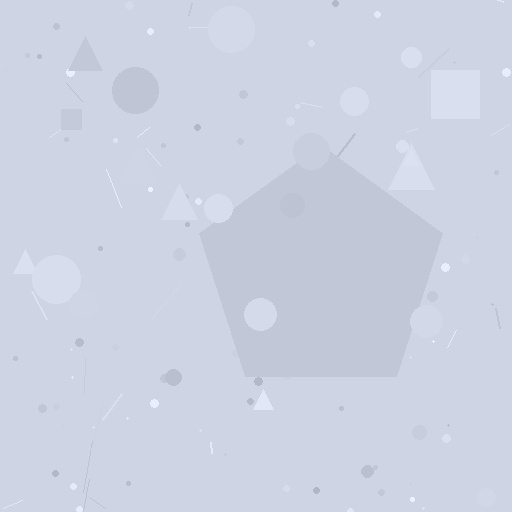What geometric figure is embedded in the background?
A pentagon is embedded in the background.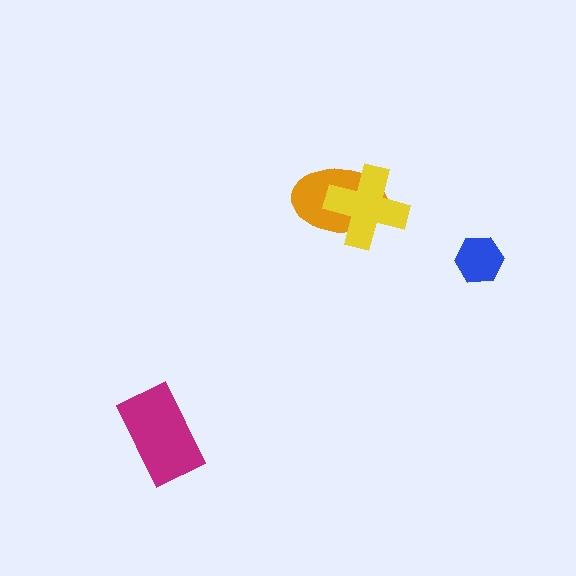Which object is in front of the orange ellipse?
The yellow cross is in front of the orange ellipse.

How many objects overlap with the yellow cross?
1 object overlaps with the yellow cross.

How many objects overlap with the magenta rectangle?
0 objects overlap with the magenta rectangle.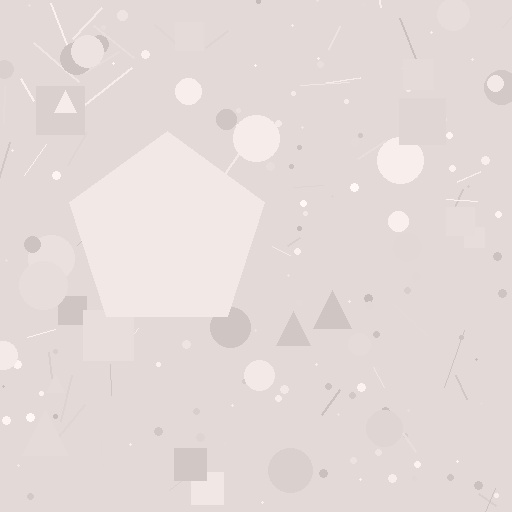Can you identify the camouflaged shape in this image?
The camouflaged shape is a pentagon.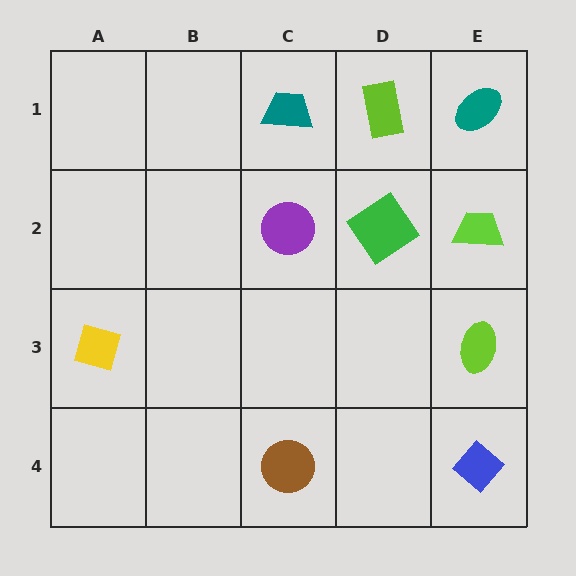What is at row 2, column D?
A green diamond.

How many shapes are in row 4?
2 shapes.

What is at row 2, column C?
A purple circle.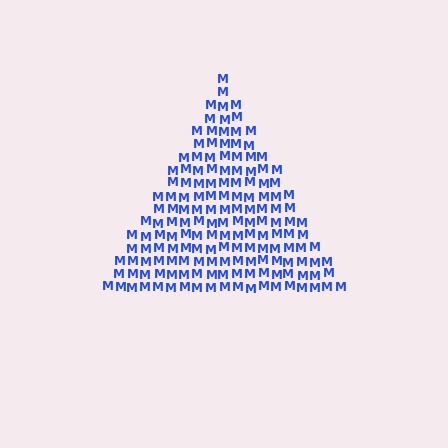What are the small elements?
The small elements are letter M's.